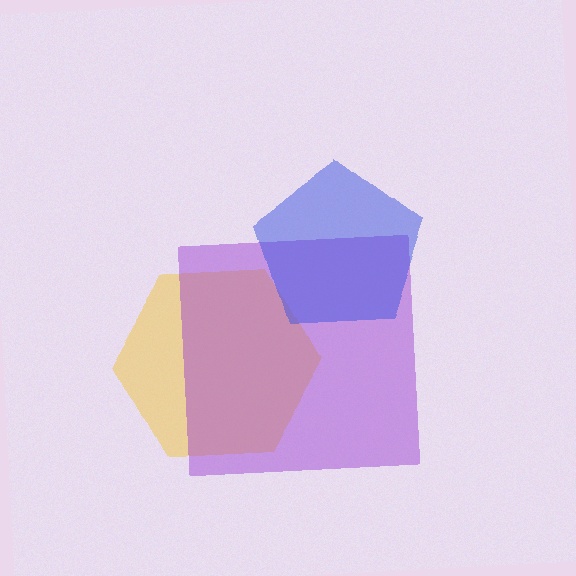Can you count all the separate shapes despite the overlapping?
Yes, there are 3 separate shapes.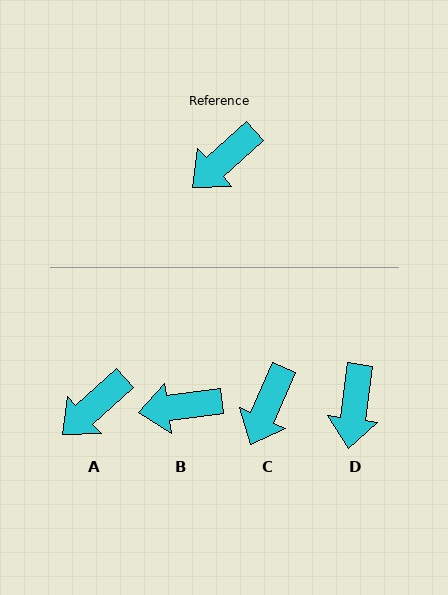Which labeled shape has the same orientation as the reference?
A.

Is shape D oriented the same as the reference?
No, it is off by about 40 degrees.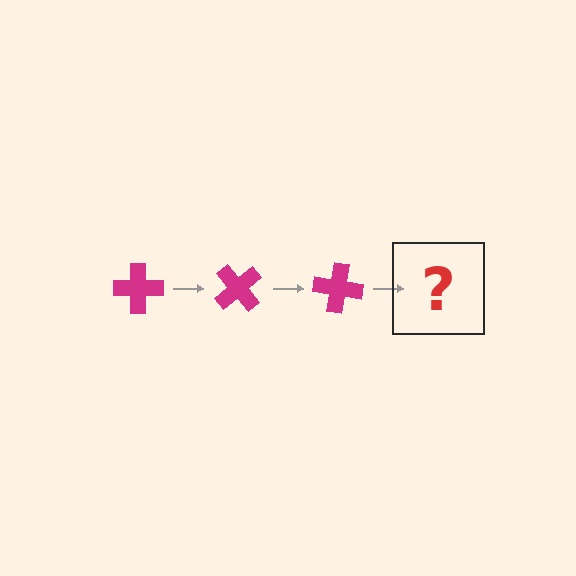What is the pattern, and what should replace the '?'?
The pattern is that the cross rotates 50 degrees each step. The '?' should be a magenta cross rotated 150 degrees.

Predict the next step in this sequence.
The next step is a magenta cross rotated 150 degrees.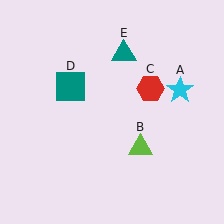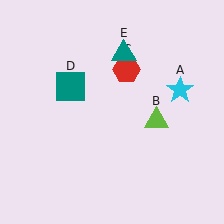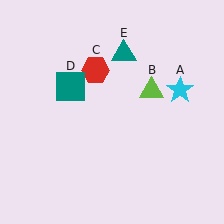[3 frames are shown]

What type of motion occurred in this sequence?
The lime triangle (object B), red hexagon (object C) rotated counterclockwise around the center of the scene.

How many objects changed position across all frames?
2 objects changed position: lime triangle (object B), red hexagon (object C).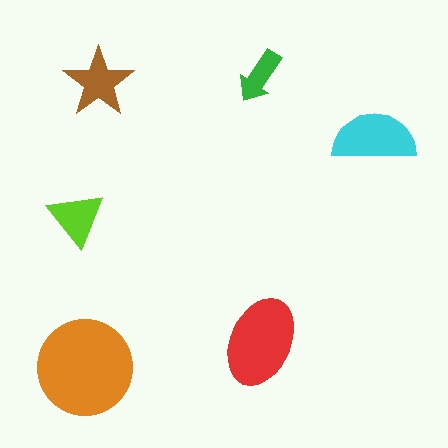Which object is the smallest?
The green arrow.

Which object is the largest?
The orange circle.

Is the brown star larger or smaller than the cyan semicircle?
Smaller.